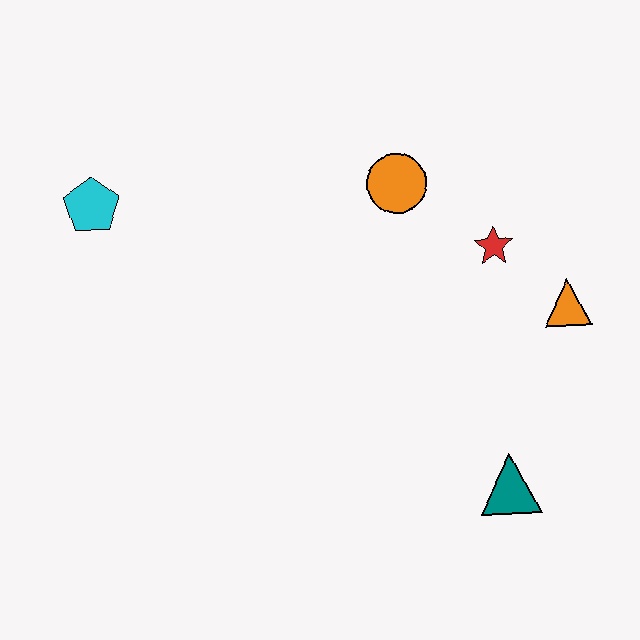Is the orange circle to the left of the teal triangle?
Yes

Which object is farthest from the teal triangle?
The cyan pentagon is farthest from the teal triangle.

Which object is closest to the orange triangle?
The red star is closest to the orange triangle.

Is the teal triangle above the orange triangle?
No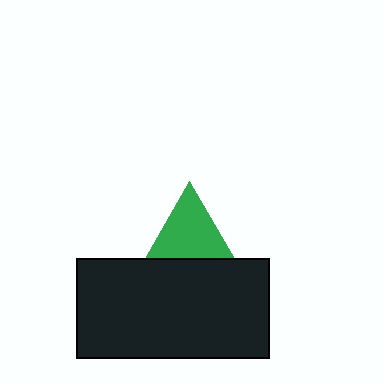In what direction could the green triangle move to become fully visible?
The green triangle could move up. That would shift it out from behind the black rectangle entirely.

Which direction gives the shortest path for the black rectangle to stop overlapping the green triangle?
Moving down gives the shortest separation.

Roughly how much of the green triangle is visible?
Most of it is visible (roughly 69%).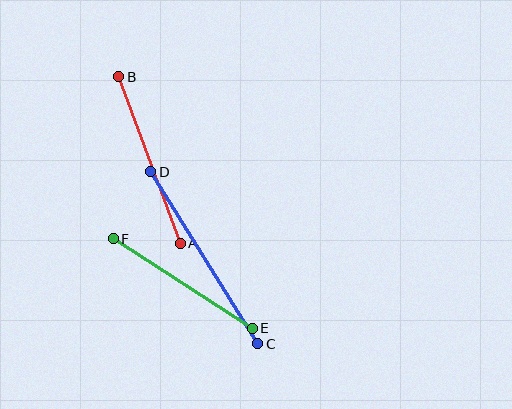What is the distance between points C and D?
The distance is approximately 202 pixels.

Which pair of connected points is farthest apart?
Points C and D are farthest apart.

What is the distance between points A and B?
The distance is approximately 178 pixels.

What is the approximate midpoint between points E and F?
The midpoint is at approximately (183, 283) pixels.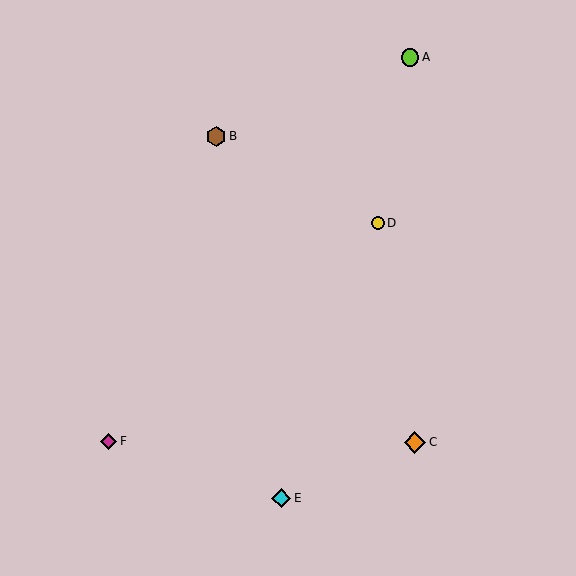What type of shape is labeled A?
Shape A is a lime circle.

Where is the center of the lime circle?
The center of the lime circle is at (410, 57).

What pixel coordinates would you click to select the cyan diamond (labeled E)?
Click at (281, 498) to select the cyan diamond E.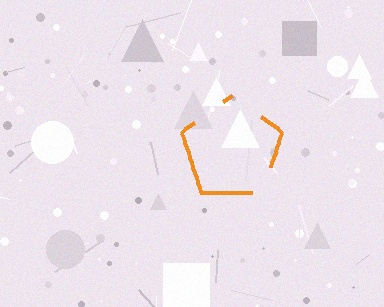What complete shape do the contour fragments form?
The contour fragments form a pentagon.